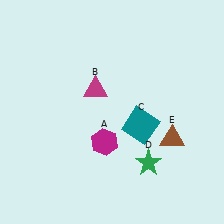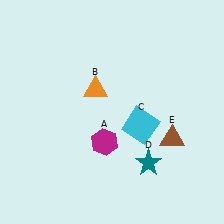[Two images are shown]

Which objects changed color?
B changed from magenta to orange. C changed from teal to cyan. D changed from green to teal.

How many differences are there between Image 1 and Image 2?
There are 3 differences between the two images.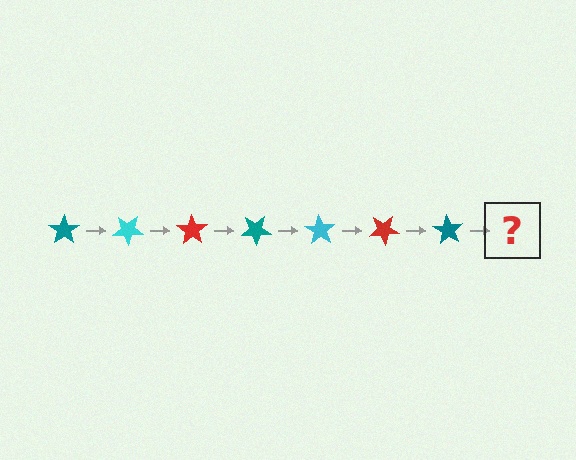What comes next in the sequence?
The next element should be a cyan star, rotated 245 degrees from the start.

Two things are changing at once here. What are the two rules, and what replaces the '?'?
The two rules are that it rotates 35 degrees each step and the color cycles through teal, cyan, and red. The '?' should be a cyan star, rotated 245 degrees from the start.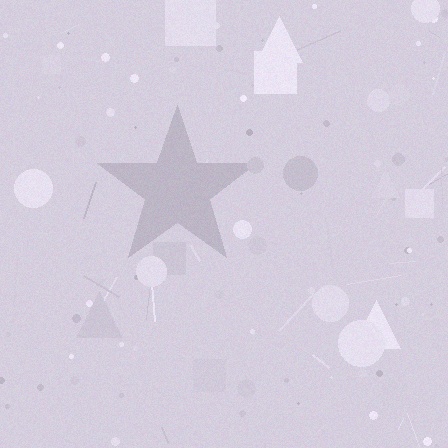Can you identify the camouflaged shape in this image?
The camouflaged shape is a star.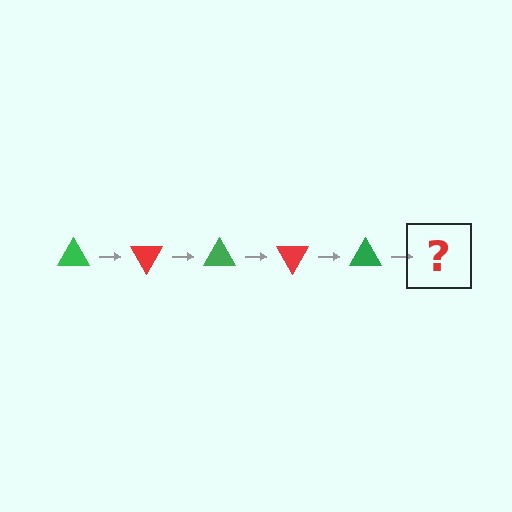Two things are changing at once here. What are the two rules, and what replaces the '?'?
The two rules are that it rotates 60 degrees each step and the color cycles through green and red. The '?' should be a red triangle, rotated 300 degrees from the start.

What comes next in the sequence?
The next element should be a red triangle, rotated 300 degrees from the start.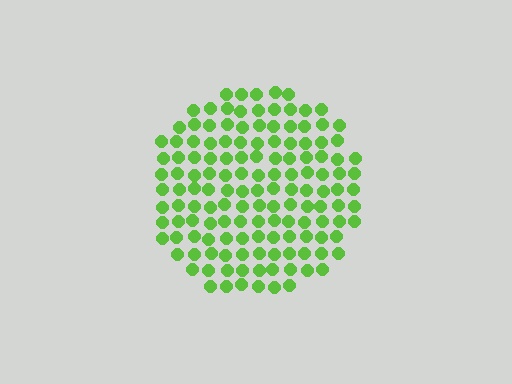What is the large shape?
The large shape is a circle.